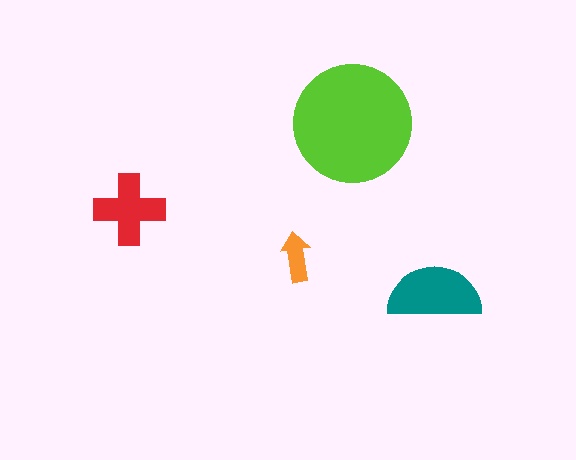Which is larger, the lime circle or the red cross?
The lime circle.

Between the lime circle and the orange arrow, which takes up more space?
The lime circle.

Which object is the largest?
The lime circle.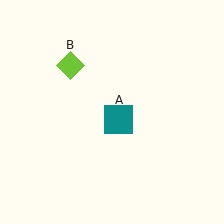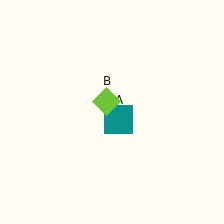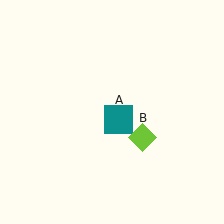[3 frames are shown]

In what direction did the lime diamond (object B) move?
The lime diamond (object B) moved down and to the right.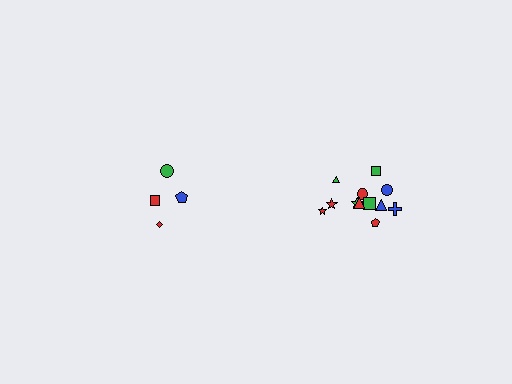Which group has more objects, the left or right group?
The right group.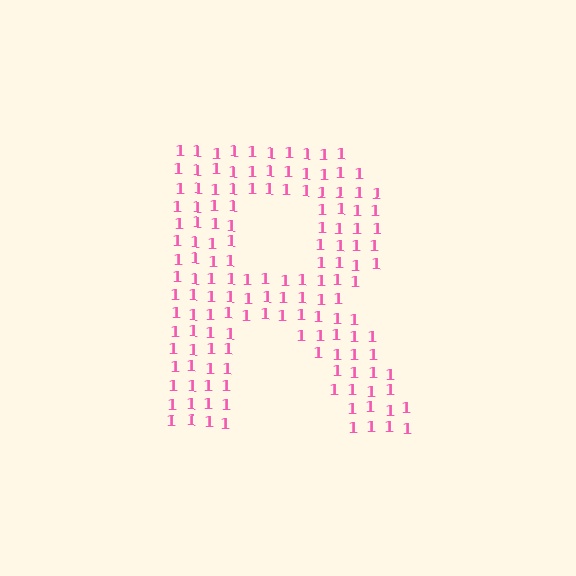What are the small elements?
The small elements are digit 1's.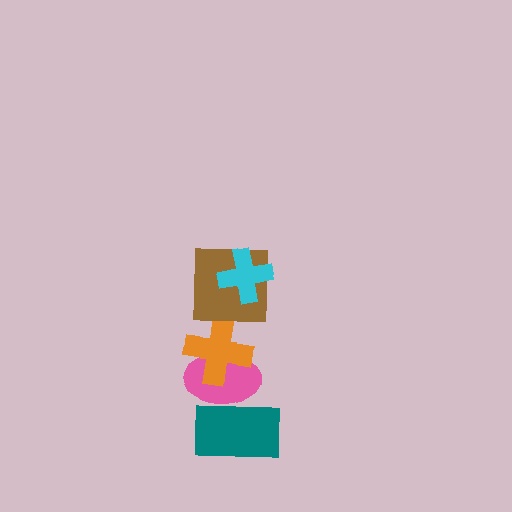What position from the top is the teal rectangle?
The teal rectangle is 5th from the top.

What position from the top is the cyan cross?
The cyan cross is 1st from the top.